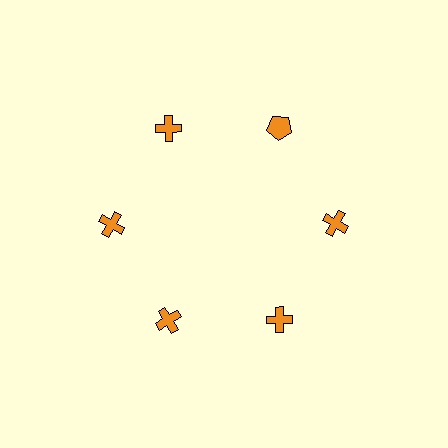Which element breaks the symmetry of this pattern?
The orange pentagon at roughly the 1 o'clock position breaks the symmetry. All other shapes are orange crosses.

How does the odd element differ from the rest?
It has a different shape: pentagon instead of cross.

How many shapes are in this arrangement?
There are 6 shapes arranged in a ring pattern.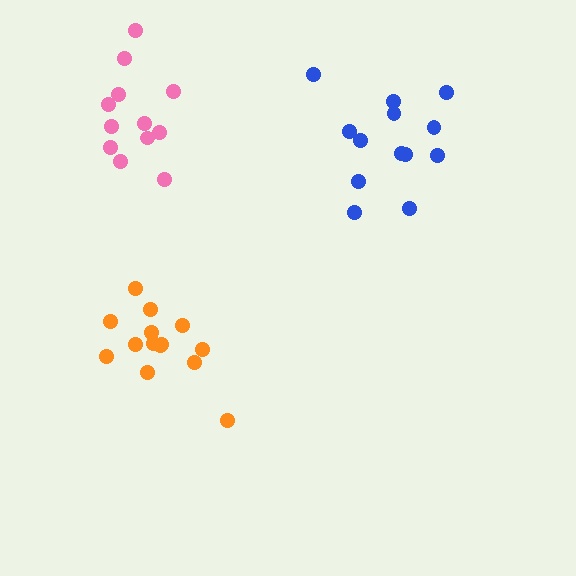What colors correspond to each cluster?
The clusters are colored: pink, blue, orange.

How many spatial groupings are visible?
There are 3 spatial groupings.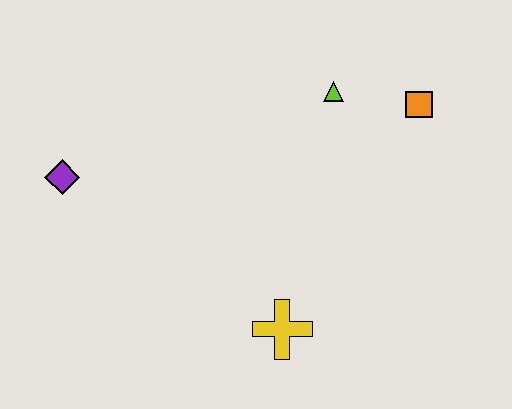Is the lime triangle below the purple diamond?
No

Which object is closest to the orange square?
The lime triangle is closest to the orange square.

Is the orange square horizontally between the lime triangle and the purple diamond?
No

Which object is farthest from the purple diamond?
The orange square is farthest from the purple diamond.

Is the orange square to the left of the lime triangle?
No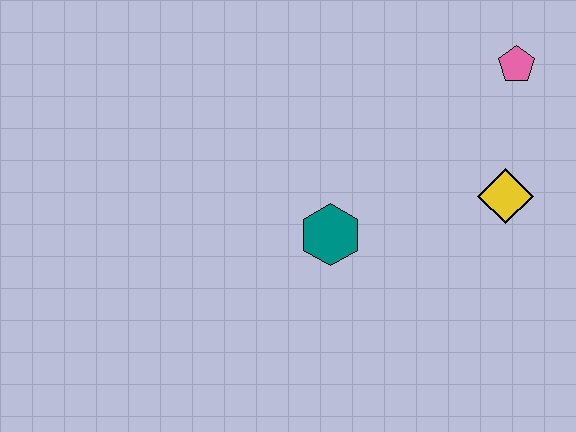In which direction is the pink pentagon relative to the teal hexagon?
The pink pentagon is to the right of the teal hexagon.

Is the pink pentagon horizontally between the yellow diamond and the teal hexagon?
No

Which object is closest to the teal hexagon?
The yellow diamond is closest to the teal hexagon.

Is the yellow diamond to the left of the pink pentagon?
Yes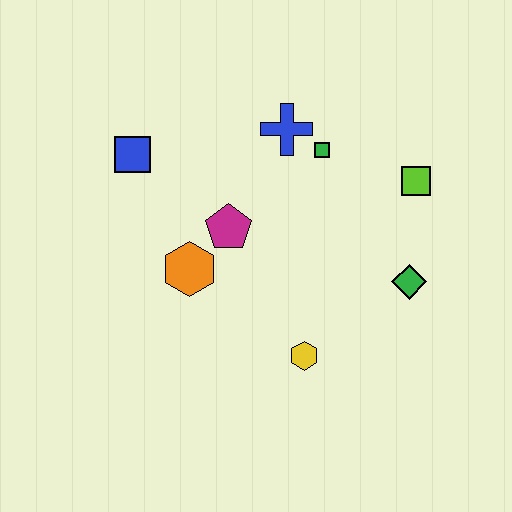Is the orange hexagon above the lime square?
No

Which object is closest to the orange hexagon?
The magenta pentagon is closest to the orange hexagon.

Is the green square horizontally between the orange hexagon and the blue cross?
No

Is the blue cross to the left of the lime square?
Yes